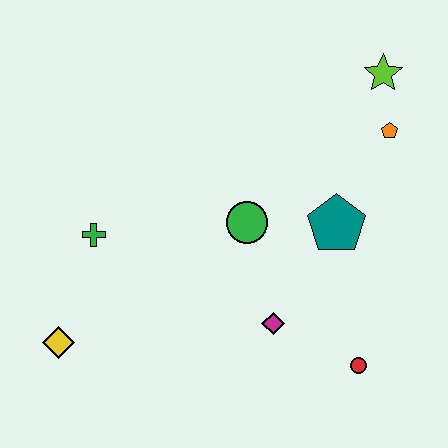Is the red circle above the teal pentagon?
No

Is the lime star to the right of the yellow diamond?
Yes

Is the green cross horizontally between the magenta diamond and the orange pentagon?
No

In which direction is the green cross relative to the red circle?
The green cross is to the left of the red circle.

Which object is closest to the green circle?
The teal pentagon is closest to the green circle.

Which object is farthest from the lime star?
The yellow diamond is farthest from the lime star.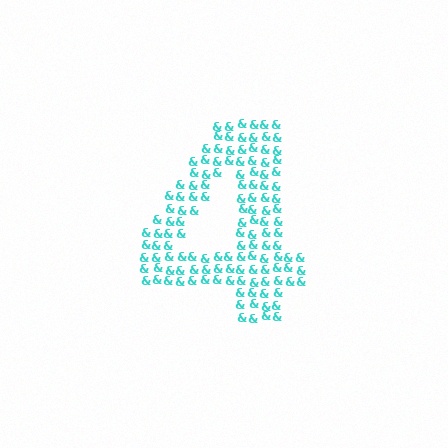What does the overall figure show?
The overall figure shows the digit 4.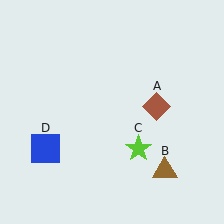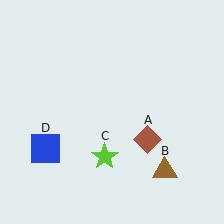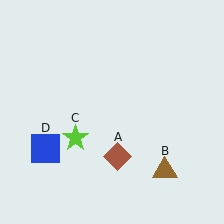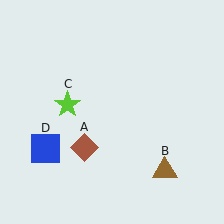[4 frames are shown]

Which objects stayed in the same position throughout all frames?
Brown triangle (object B) and blue square (object D) remained stationary.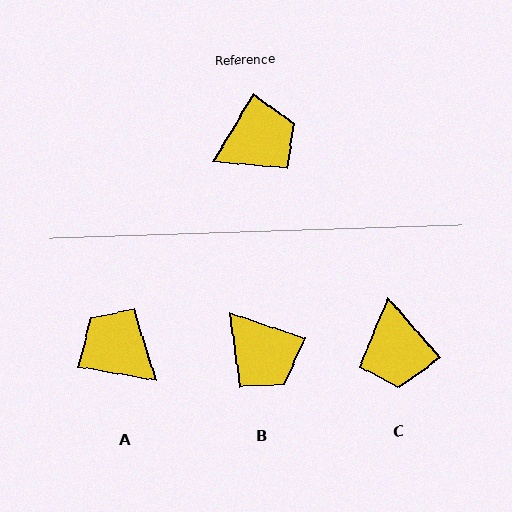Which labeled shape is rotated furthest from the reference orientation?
A, about 112 degrees away.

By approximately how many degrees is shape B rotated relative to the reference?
Approximately 77 degrees clockwise.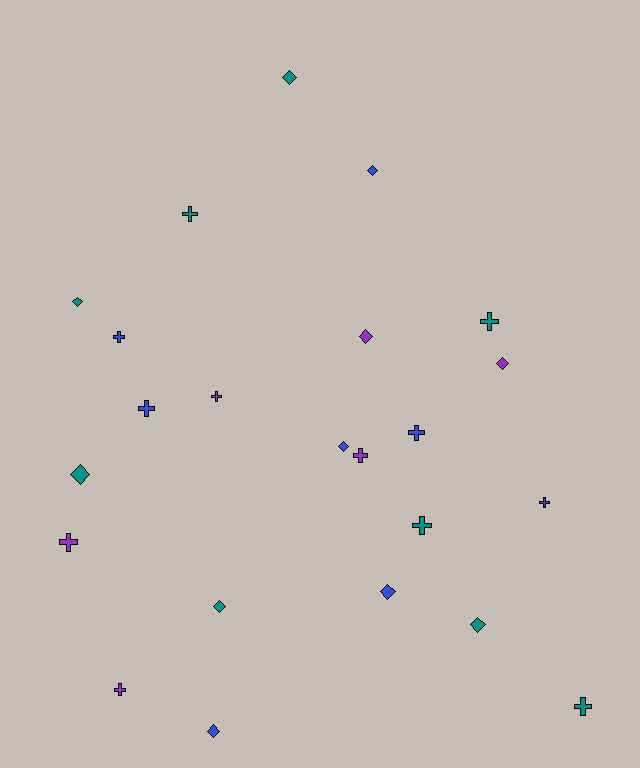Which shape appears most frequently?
Cross, with 12 objects.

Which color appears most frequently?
Teal, with 9 objects.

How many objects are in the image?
There are 23 objects.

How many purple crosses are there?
There are 4 purple crosses.